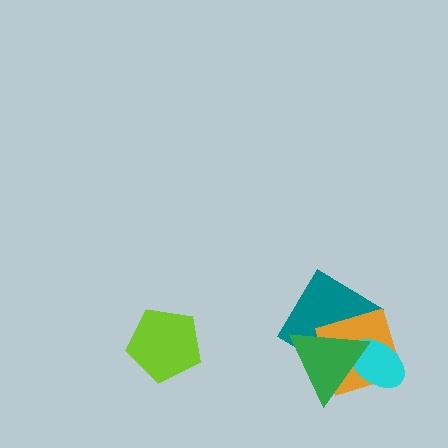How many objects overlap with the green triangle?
3 objects overlap with the green triangle.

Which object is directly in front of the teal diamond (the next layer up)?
The orange diamond is directly in front of the teal diamond.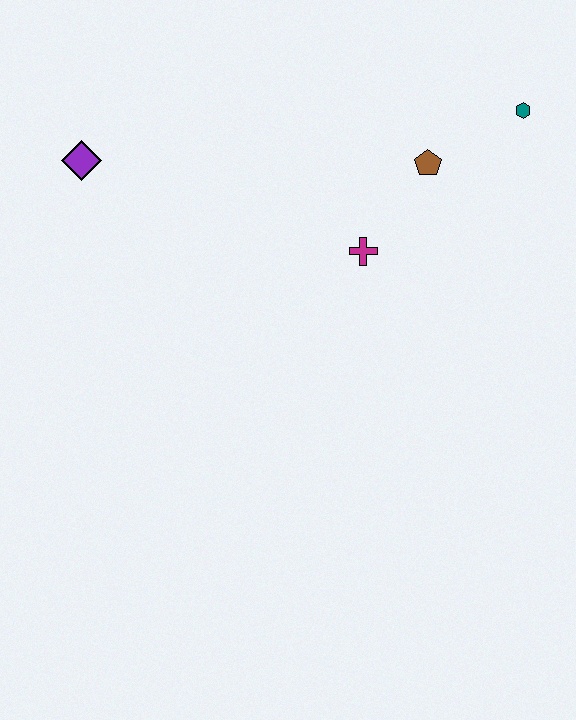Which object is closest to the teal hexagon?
The brown pentagon is closest to the teal hexagon.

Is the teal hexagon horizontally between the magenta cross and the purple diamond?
No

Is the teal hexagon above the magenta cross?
Yes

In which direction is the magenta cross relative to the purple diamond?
The magenta cross is to the right of the purple diamond.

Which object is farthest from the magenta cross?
The purple diamond is farthest from the magenta cross.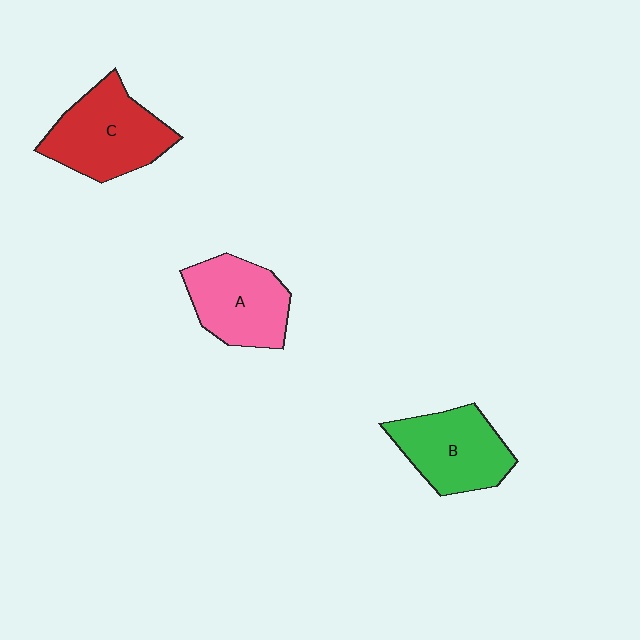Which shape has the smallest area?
Shape A (pink).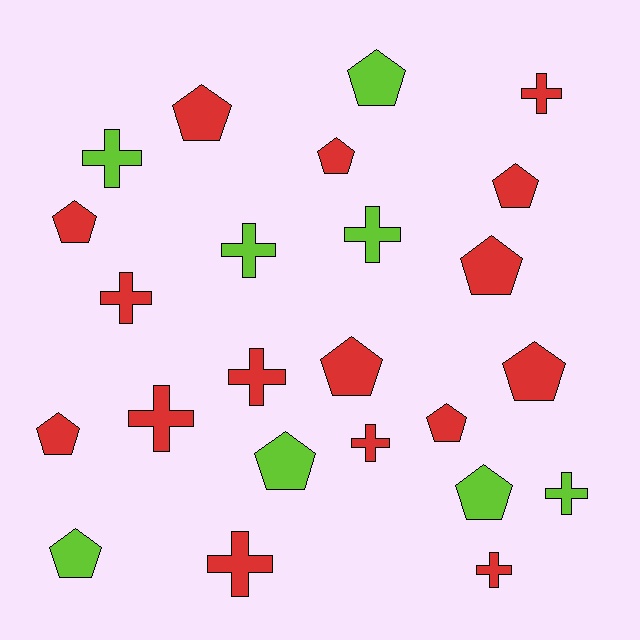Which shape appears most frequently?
Pentagon, with 13 objects.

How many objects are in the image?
There are 24 objects.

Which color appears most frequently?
Red, with 16 objects.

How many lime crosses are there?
There are 4 lime crosses.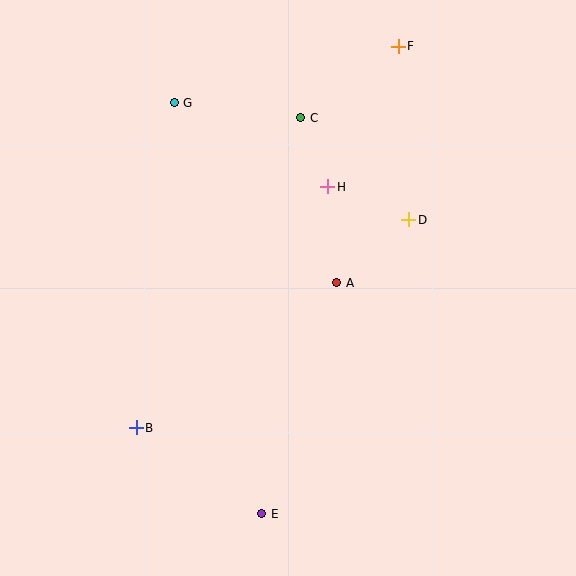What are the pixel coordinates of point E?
Point E is at (262, 514).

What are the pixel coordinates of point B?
Point B is at (136, 428).